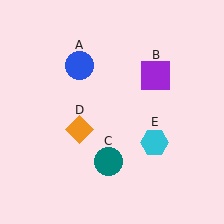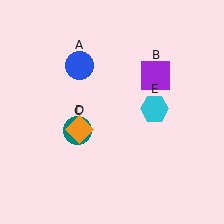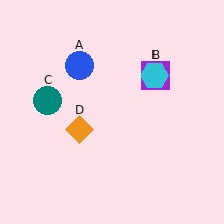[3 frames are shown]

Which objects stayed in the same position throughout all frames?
Blue circle (object A) and purple square (object B) and orange diamond (object D) remained stationary.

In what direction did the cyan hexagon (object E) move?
The cyan hexagon (object E) moved up.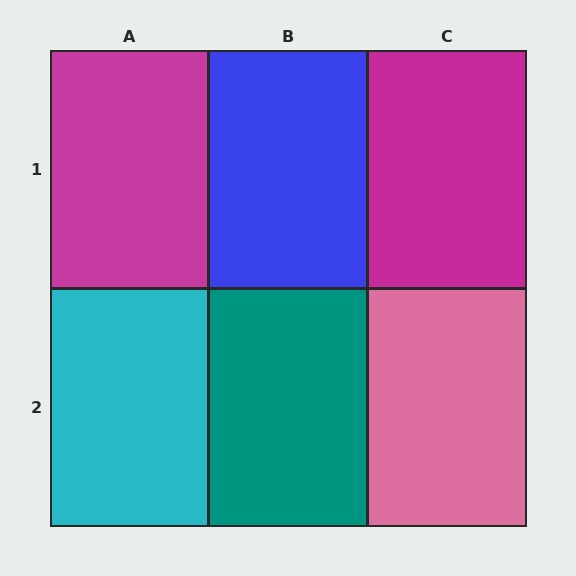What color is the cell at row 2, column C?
Pink.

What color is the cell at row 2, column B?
Teal.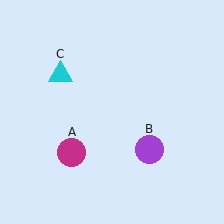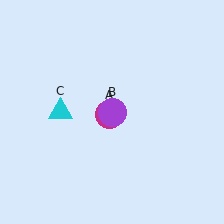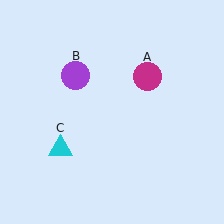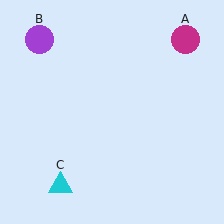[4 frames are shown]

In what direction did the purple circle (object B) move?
The purple circle (object B) moved up and to the left.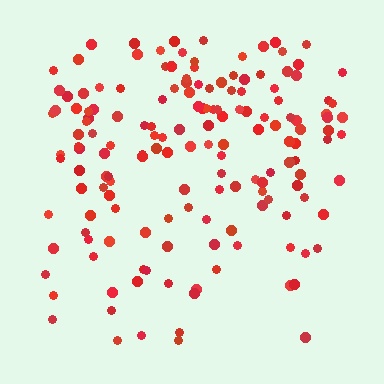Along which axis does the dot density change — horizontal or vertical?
Vertical.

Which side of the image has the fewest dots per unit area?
The bottom.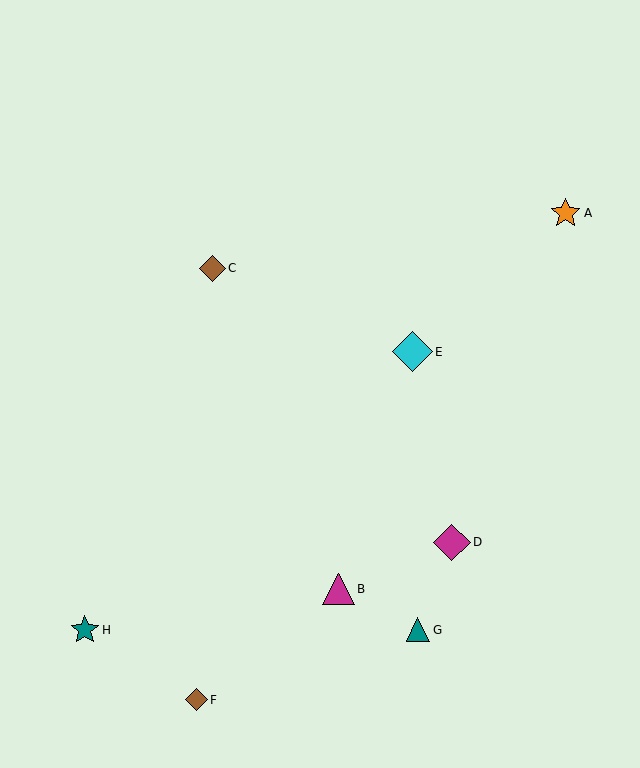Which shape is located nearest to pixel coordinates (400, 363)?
The cyan diamond (labeled E) at (412, 352) is nearest to that location.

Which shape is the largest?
The cyan diamond (labeled E) is the largest.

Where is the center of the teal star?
The center of the teal star is at (85, 630).